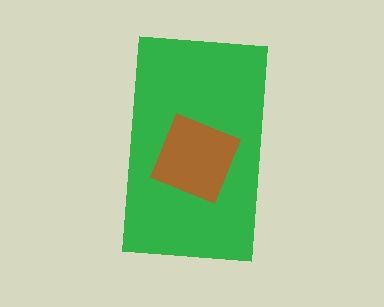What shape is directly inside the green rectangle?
The brown square.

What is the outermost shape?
The green rectangle.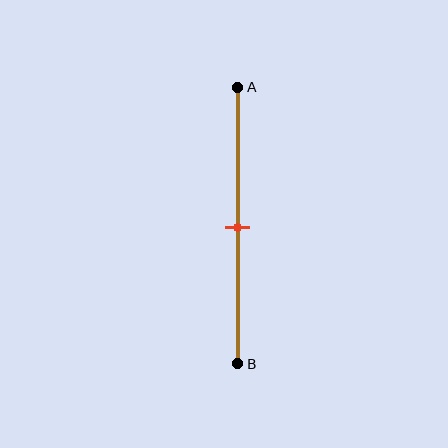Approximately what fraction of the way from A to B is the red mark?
The red mark is approximately 50% of the way from A to B.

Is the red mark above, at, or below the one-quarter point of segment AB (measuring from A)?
The red mark is below the one-quarter point of segment AB.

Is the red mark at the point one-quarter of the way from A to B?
No, the mark is at about 50% from A, not at the 25% one-quarter point.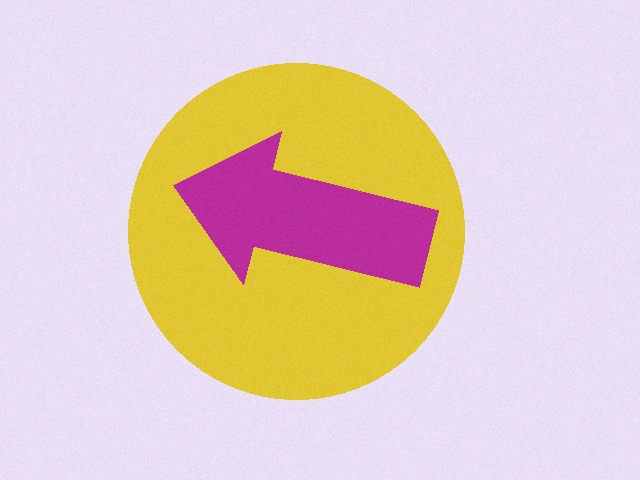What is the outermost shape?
The yellow circle.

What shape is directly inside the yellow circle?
The magenta arrow.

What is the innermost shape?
The magenta arrow.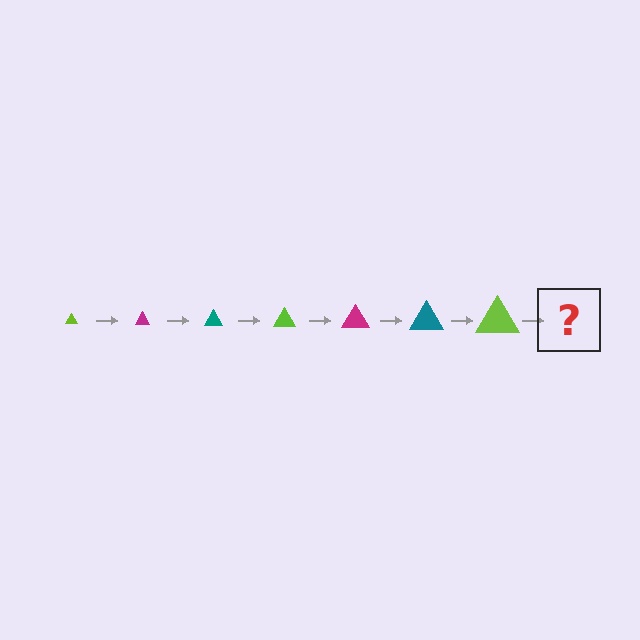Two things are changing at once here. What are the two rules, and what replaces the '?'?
The two rules are that the triangle grows larger each step and the color cycles through lime, magenta, and teal. The '?' should be a magenta triangle, larger than the previous one.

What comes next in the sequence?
The next element should be a magenta triangle, larger than the previous one.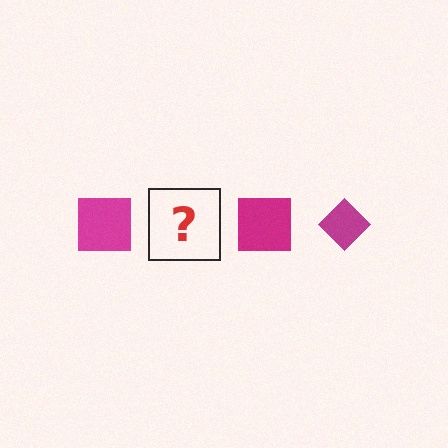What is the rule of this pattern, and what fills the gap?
The rule is that the pattern cycles through square, diamond shapes in magenta. The gap should be filled with a magenta diamond.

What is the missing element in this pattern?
The missing element is a magenta diamond.